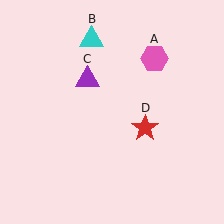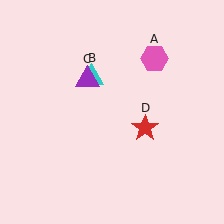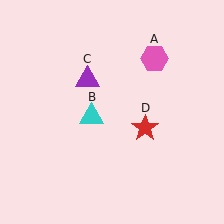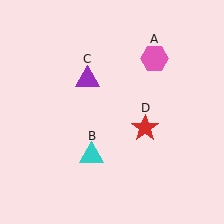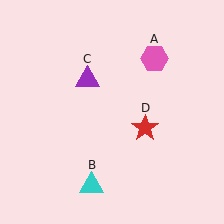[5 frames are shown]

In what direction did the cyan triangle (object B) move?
The cyan triangle (object B) moved down.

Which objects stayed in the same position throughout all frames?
Pink hexagon (object A) and purple triangle (object C) and red star (object D) remained stationary.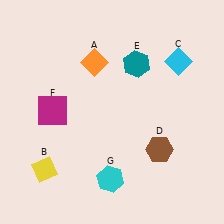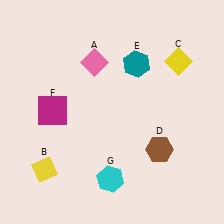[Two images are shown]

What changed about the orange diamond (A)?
In Image 1, A is orange. In Image 2, it changed to pink.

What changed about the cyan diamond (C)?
In Image 1, C is cyan. In Image 2, it changed to yellow.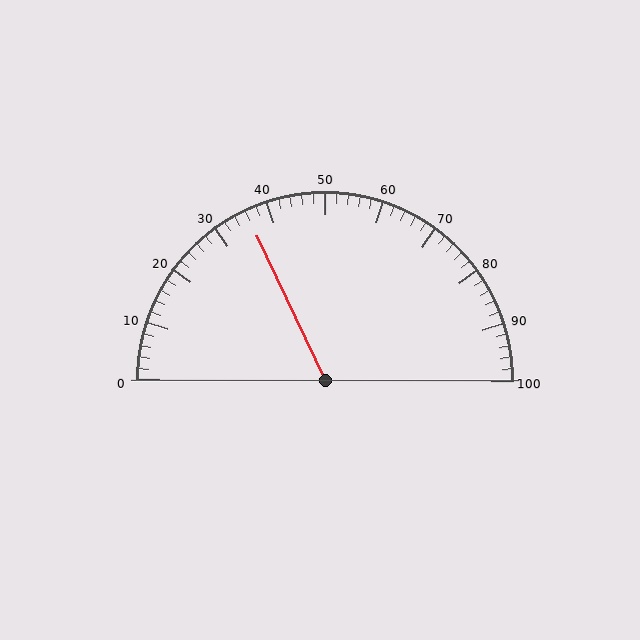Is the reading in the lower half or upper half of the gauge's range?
The reading is in the lower half of the range (0 to 100).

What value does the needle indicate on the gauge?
The needle indicates approximately 36.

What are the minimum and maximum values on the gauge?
The gauge ranges from 0 to 100.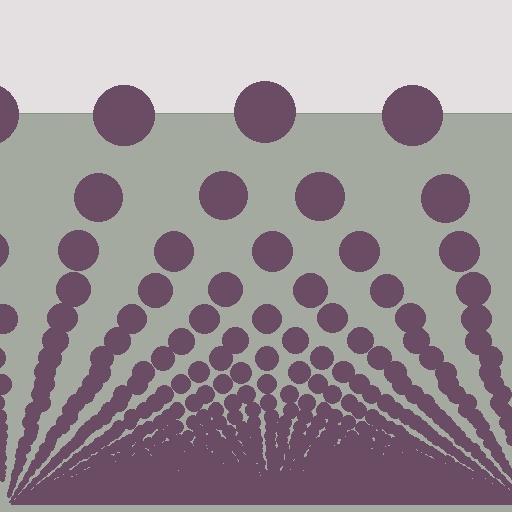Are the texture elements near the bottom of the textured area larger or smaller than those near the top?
Smaller. The gradient is inverted — elements near the bottom are smaller and denser.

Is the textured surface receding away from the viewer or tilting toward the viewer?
The surface appears to tilt toward the viewer. Texture elements get larger and sparser toward the top.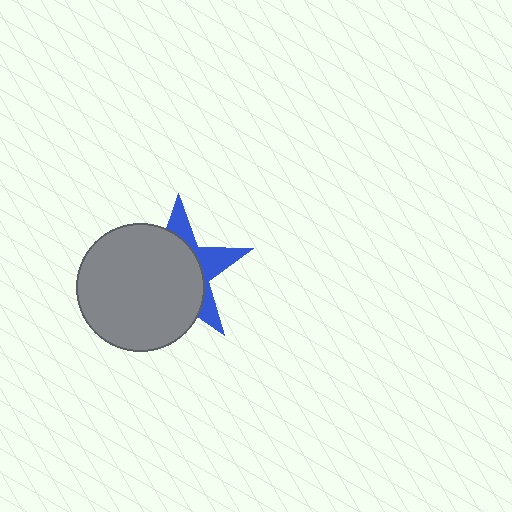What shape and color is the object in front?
The object in front is a gray circle.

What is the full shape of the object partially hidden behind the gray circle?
The partially hidden object is a blue star.